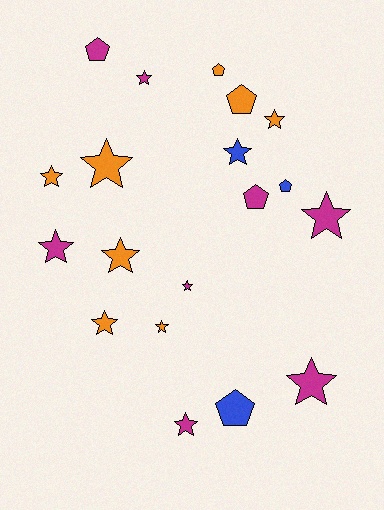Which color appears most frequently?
Magenta, with 8 objects.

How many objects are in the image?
There are 19 objects.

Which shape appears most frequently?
Star, with 13 objects.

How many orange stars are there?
There are 6 orange stars.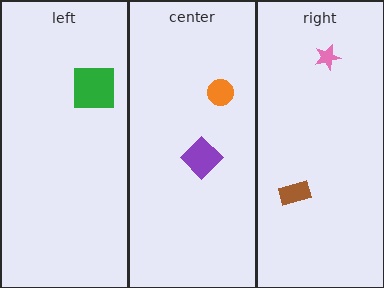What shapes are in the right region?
The brown rectangle, the pink star.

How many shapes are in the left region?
1.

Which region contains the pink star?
The right region.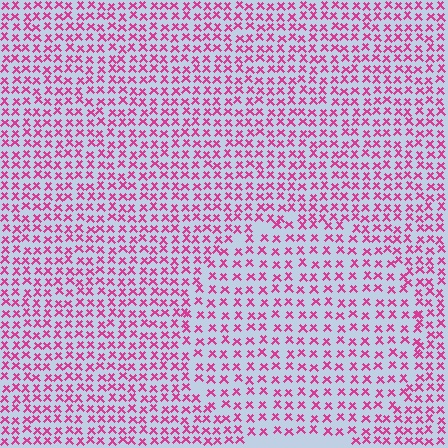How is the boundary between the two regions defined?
The boundary is defined by a change in element density (approximately 1.5x ratio). All elements are the same color, size, and shape.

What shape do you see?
I see a circle.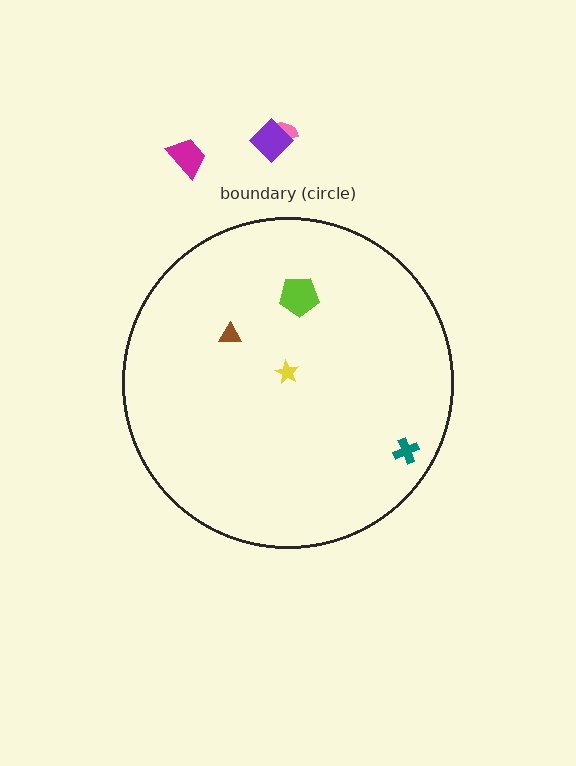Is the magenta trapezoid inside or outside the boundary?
Outside.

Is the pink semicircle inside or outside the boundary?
Outside.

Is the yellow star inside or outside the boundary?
Inside.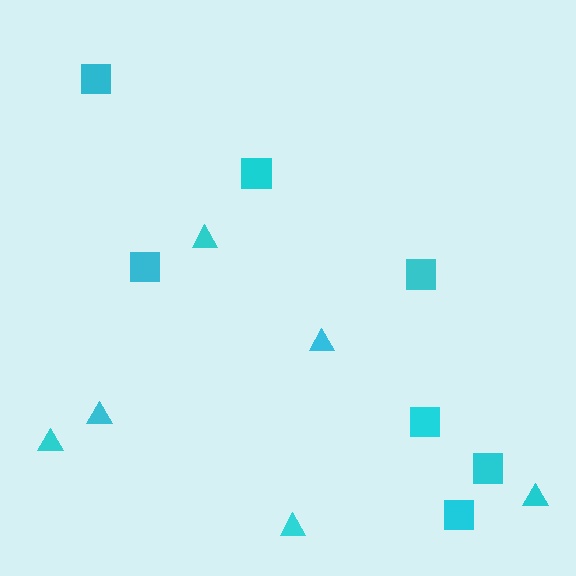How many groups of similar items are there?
There are 2 groups: one group of triangles (6) and one group of squares (7).